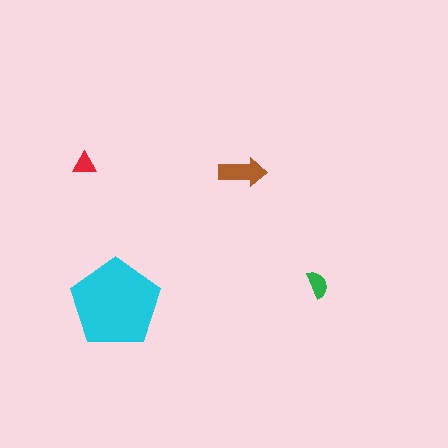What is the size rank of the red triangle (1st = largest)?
4th.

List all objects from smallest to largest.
The red triangle, the green semicircle, the brown arrow, the cyan pentagon.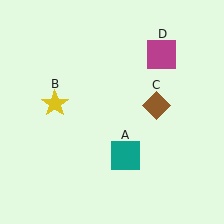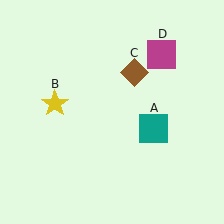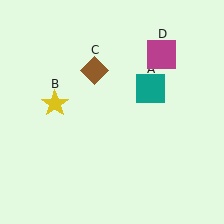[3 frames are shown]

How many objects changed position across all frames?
2 objects changed position: teal square (object A), brown diamond (object C).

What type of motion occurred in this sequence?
The teal square (object A), brown diamond (object C) rotated counterclockwise around the center of the scene.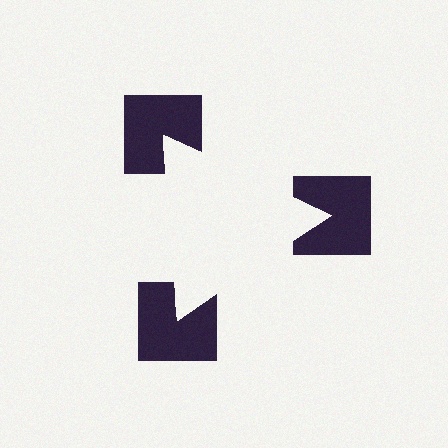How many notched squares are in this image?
There are 3 — one at each vertex of the illusory triangle.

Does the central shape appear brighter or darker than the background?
It typically appears slightly brighter than the background, even though no actual brightness change is drawn.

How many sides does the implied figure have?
3 sides.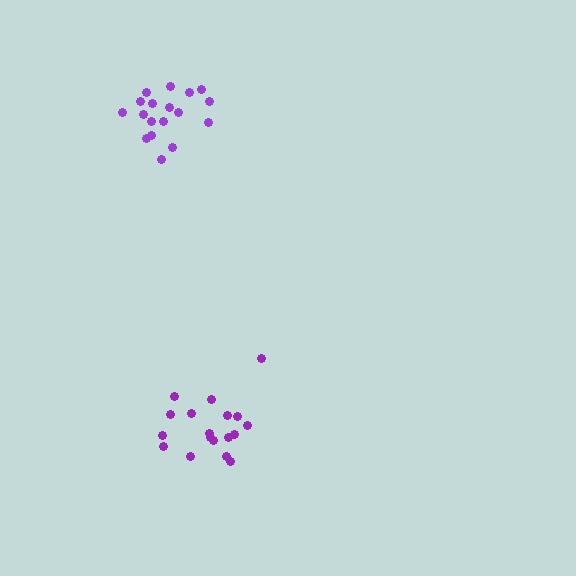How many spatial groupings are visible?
There are 2 spatial groupings.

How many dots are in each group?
Group 1: 18 dots, Group 2: 18 dots (36 total).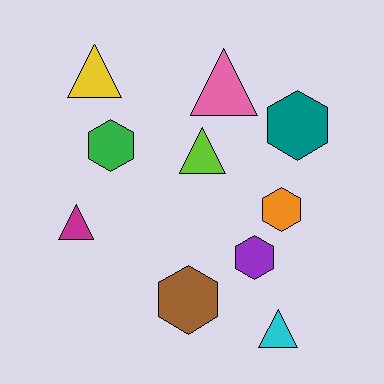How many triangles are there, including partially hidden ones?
There are 5 triangles.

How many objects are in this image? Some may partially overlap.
There are 10 objects.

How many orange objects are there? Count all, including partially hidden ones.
There is 1 orange object.